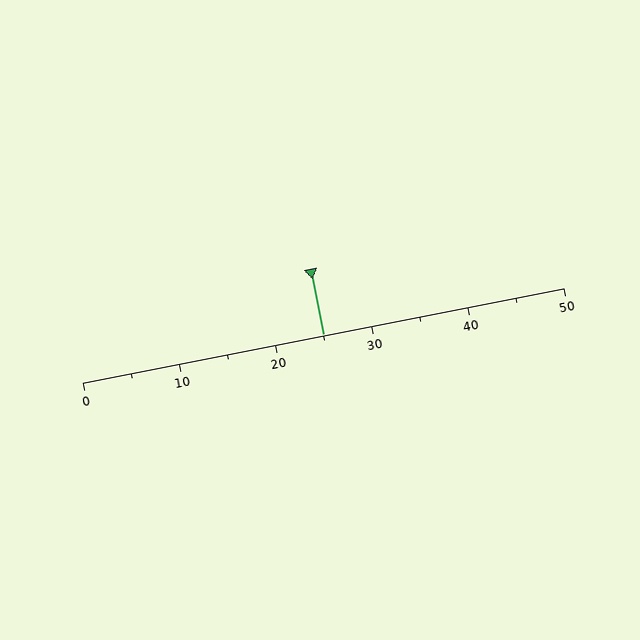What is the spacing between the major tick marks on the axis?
The major ticks are spaced 10 apart.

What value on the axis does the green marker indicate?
The marker indicates approximately 25.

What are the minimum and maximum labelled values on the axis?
The axis runs from 0 to 50.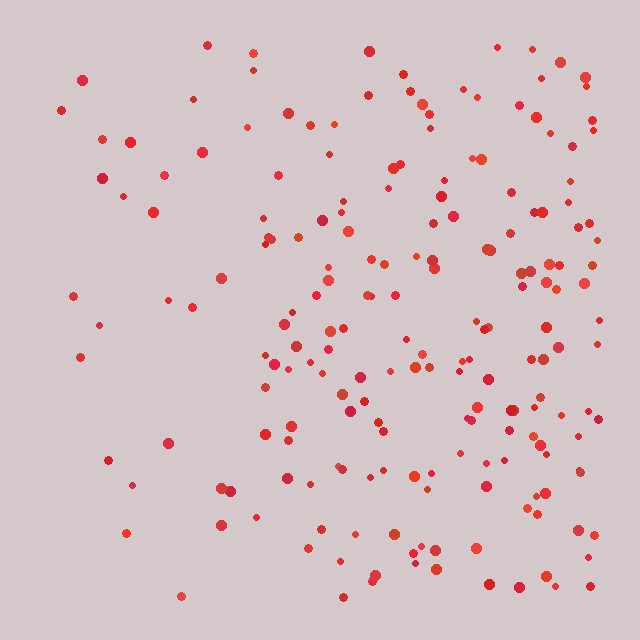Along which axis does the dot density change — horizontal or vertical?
Horizontal.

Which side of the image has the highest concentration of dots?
The right.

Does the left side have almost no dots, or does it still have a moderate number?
Still a moderate number, just noticeably fewer than the right.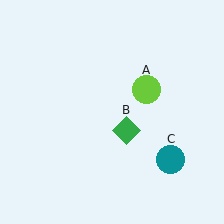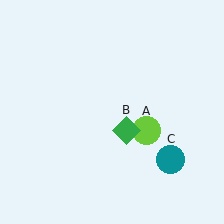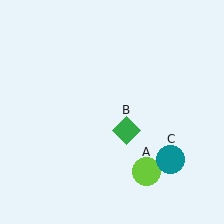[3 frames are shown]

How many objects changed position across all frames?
1 object changed position: lime circle (object A).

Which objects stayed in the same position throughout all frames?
Green diamond (object B) and teal circle (object C) remained stationary.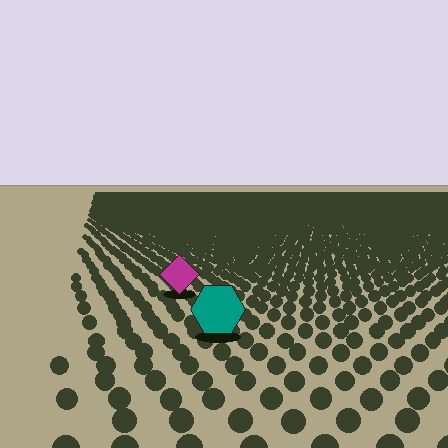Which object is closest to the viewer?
The teal hexagon is closest. The texture marks near it are larger and more spread out.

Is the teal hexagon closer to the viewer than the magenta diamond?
Yes. The teal hexagon is closer — you can tell from the texture gradient: the ground texture is coarser near it.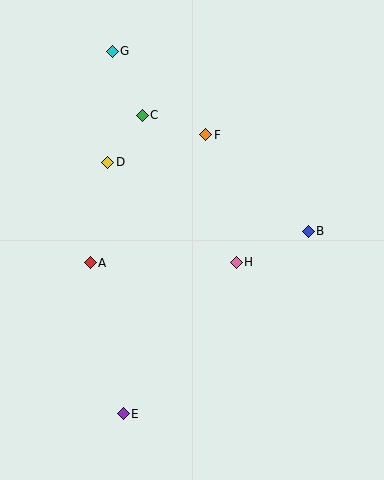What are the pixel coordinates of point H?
Point H is at (236, 262).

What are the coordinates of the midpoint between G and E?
The midpoint between G and E is at (118, 232).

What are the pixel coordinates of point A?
Point A is at (90, 263).